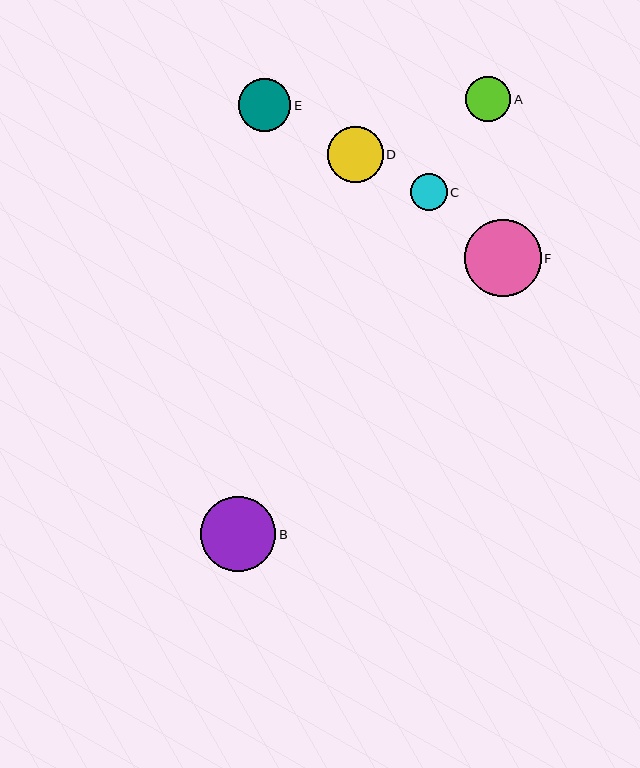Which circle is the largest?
Circle F is the largest with a size of approximately 77 pixels.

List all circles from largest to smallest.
From largest to smallest: F, B, D, E, A, C.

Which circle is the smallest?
Circle C is the smallest with a size of approximately 37 pixels.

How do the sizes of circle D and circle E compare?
Circle D and circle E are approximately the same size.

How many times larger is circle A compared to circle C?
Circle A is approximately 1.2 times the size of circle C.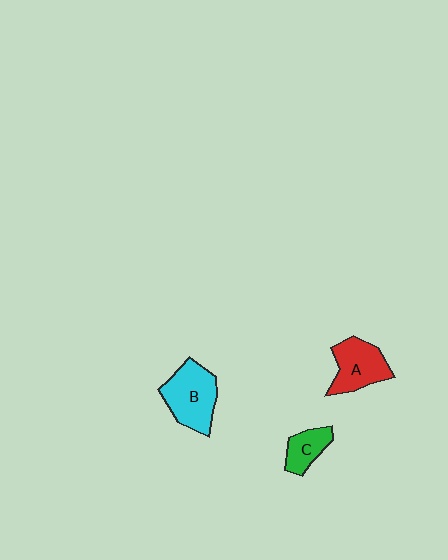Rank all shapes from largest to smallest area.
From largest to smallest: B (cyan), A (red), C (green).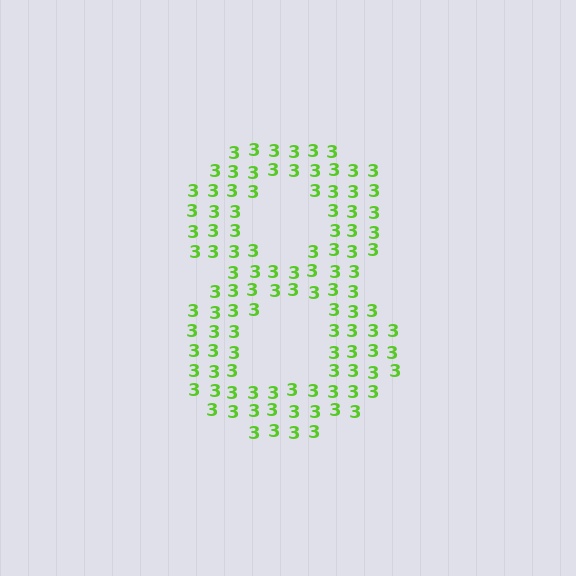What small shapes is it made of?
It is made of small digit 3's.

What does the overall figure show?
The overall figure shows the digit 8.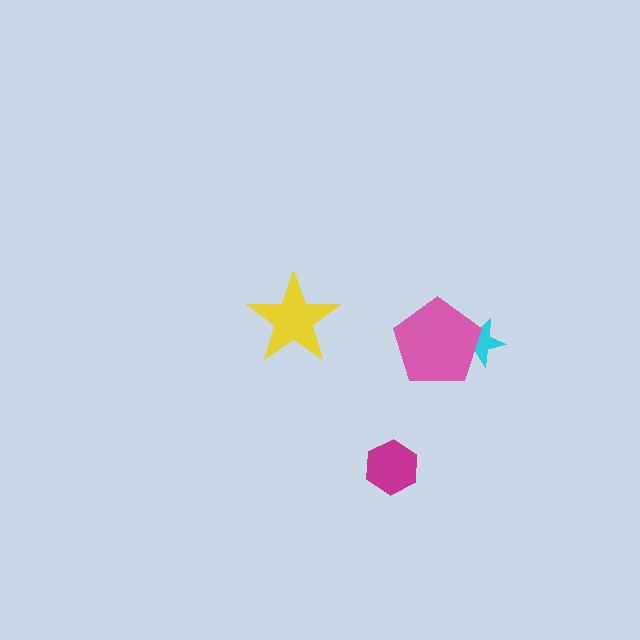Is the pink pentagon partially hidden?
No, no other shape covers it.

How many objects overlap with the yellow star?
0 objects overlap with the yellow star.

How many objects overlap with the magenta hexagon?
0 objects overlap with the magenta hexagon.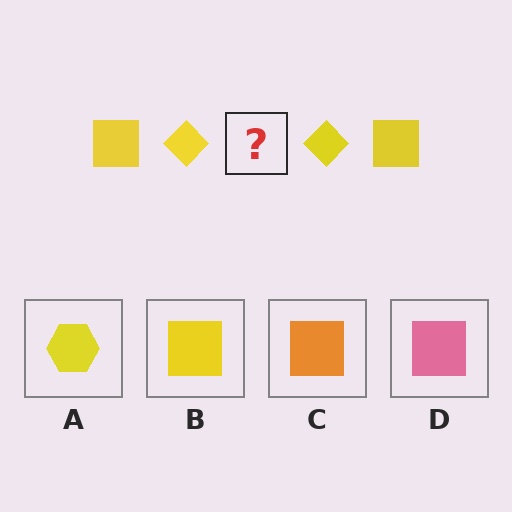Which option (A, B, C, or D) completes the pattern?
B.